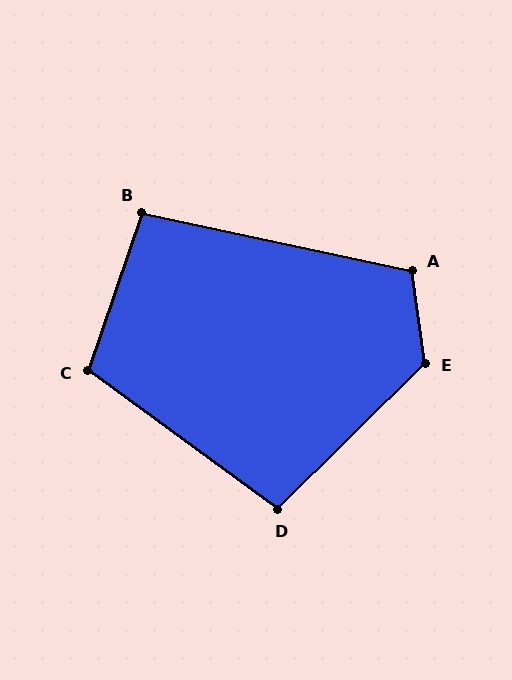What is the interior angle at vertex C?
Approximately 107 degrees (obtuse).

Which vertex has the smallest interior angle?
B, at approximately 97 degrees.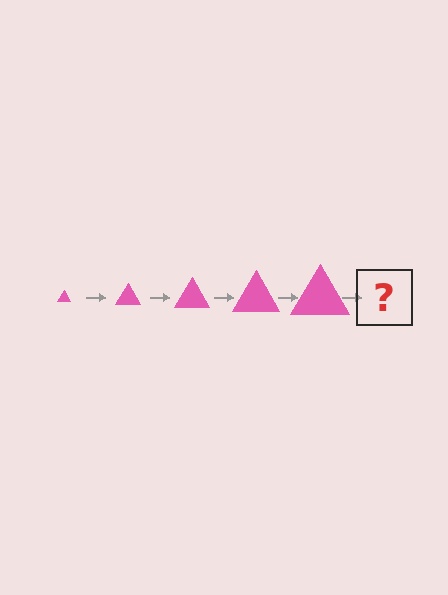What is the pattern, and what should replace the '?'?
The pattern is that the triangle gets progressively larger each step. The '?' should be a pink triangle, larger than the previous one.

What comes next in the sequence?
The next element should be a pink triangle, larger than the previous one.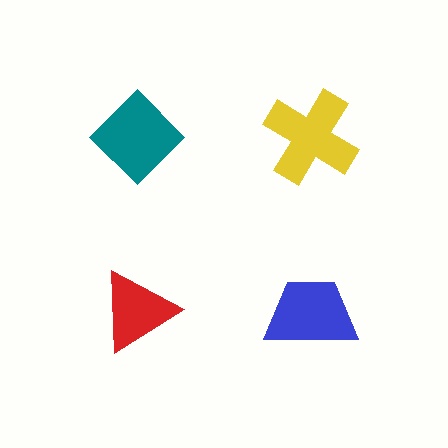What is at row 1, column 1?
A teal diamond.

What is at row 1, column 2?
A yellow cross.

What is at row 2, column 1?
A red triangle.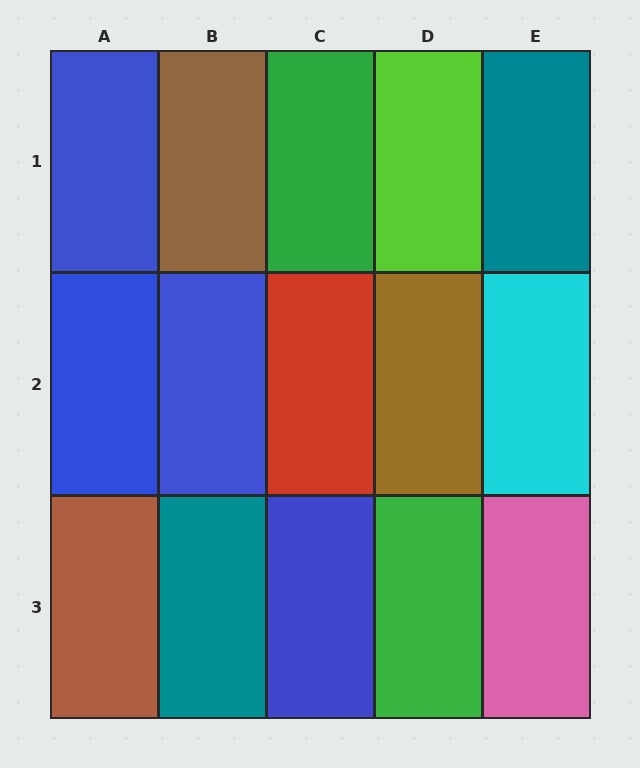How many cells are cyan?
1 cell is cyan.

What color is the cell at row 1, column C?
Green.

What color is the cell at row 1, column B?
Brown.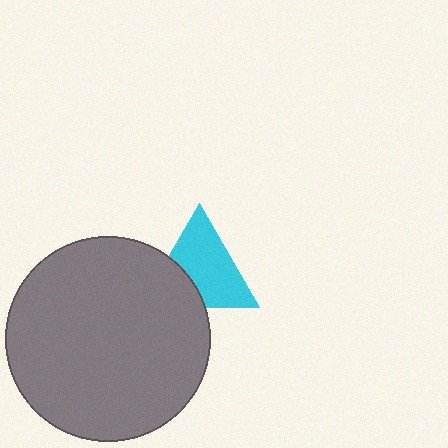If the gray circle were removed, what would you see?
You would see the complete cyan triangle.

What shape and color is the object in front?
The object in front is a gray circle.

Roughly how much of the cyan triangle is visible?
Most of it is visible (roughly 69%).